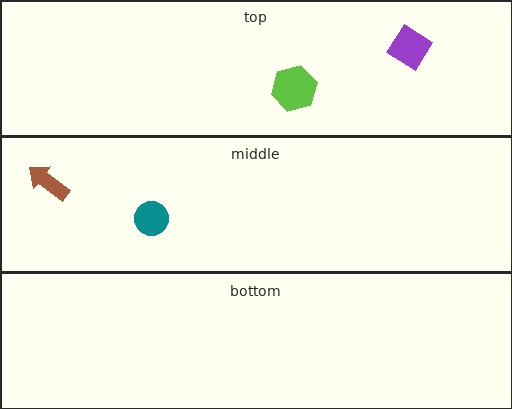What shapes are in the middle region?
The brown arrow, the teal circle.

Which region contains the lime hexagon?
The top region.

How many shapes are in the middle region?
2.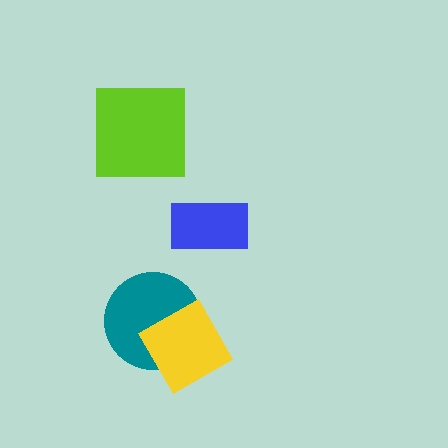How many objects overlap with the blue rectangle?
0 objects overlap with the blue rectangle.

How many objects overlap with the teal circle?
1 object overlaps with the teal circle.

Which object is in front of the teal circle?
The yellow square is in front of the teal circle.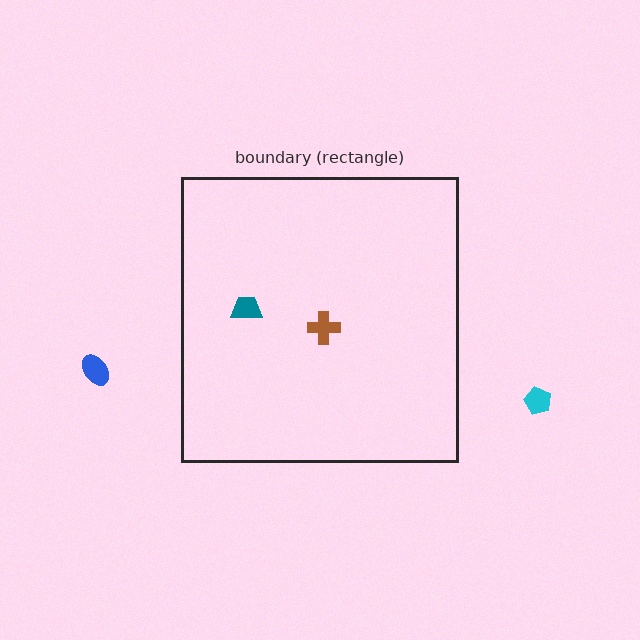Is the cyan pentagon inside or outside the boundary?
Outside.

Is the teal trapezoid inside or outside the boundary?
Inside.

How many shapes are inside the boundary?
2 inside, 2 outside.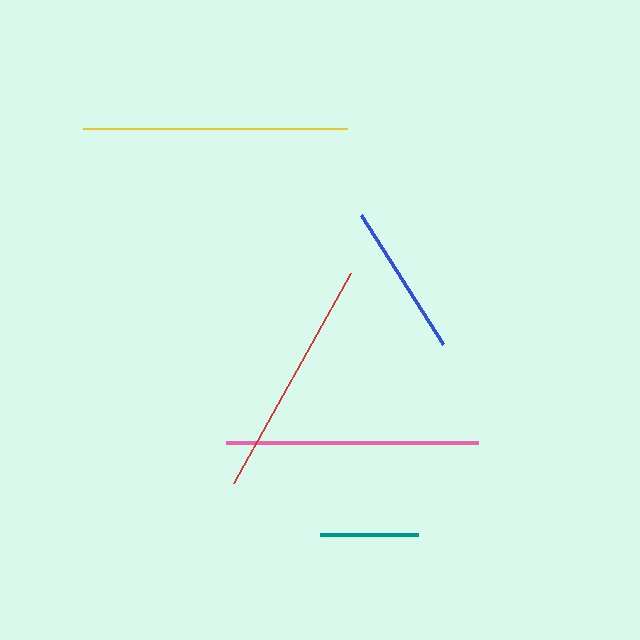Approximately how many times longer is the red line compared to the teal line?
The red line is approximately 2.4 times the length of the teal line.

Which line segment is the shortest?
The teal line is the shortest at approximately 99 pixels.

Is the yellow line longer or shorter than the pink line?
The yellow line is longer than the pink line.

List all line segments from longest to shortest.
From longest to shortest: yellow, pink, red, blue, teal.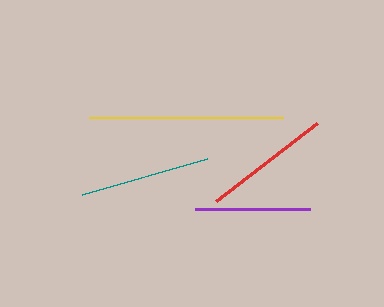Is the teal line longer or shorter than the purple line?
The teal line is longer than the purple line.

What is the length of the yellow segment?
The yellow segment is approximately 194 pixels long.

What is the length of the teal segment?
The teal segment is approximately 130 pixels long.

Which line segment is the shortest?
The purple line is the shortest at approximately 115 pixels.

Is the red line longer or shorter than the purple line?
The red line is longer than the purple line.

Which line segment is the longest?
The yellow line is the longest at approximately 194 pixels.